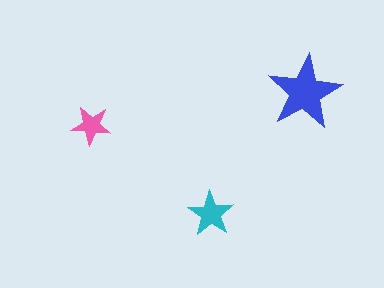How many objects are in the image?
There are 3 objects in the image.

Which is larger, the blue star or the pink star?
The blue one.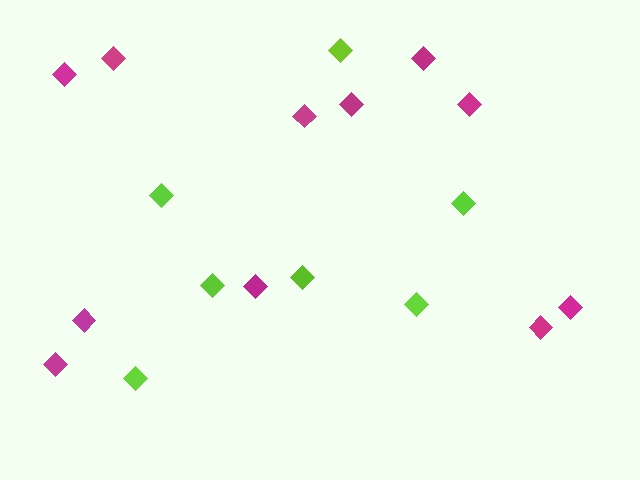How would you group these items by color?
There are 2 groups: one group of lime diamonds (7) and one group of magenta diamonds (11).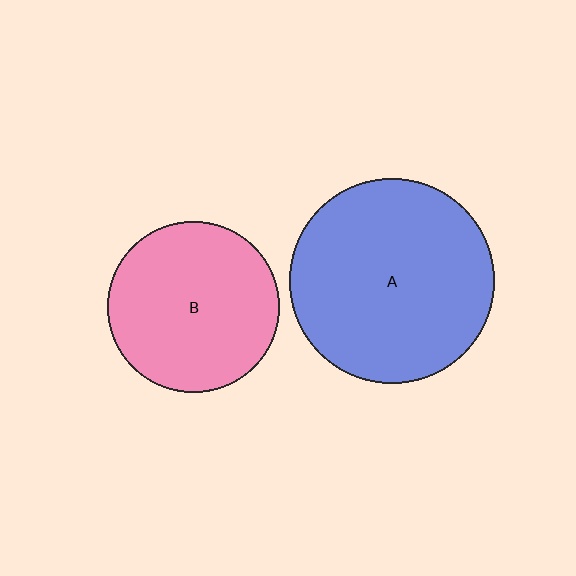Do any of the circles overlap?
No, none of the circles overlap.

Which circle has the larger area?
Circle A (blue).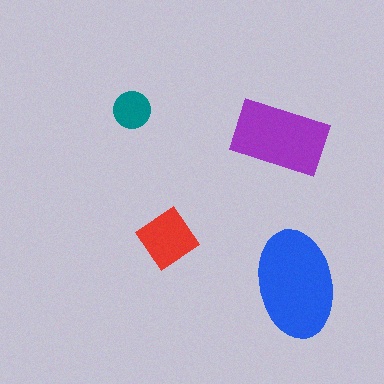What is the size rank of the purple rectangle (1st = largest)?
2nd.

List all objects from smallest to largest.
The teal circle, the red diamond, the purple rectangle, the blue ellipse.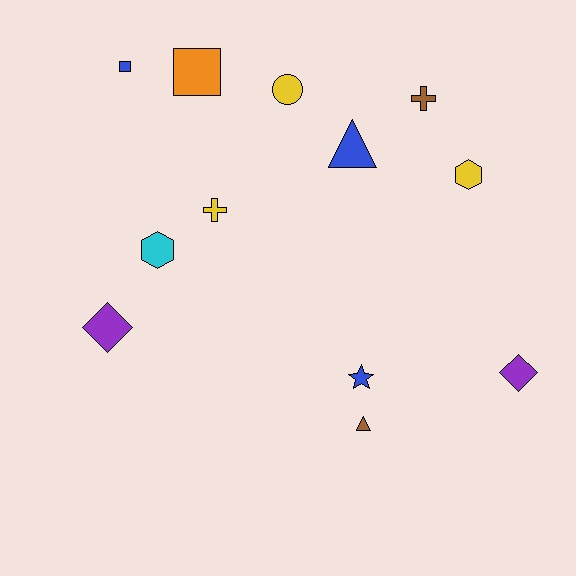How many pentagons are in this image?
There are no pentagons.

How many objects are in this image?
There are 12 objects.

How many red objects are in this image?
There are no red objects.